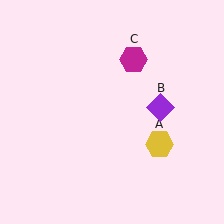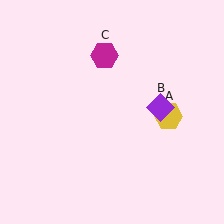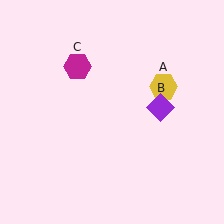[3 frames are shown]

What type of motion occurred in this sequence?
The yellow hexagon (object A), magenta hexagon (object C) rotated counterclockwise around the center of the scene.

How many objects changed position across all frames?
2 objects changed position: yellow hexagon (object A), magenta hexagon (object C).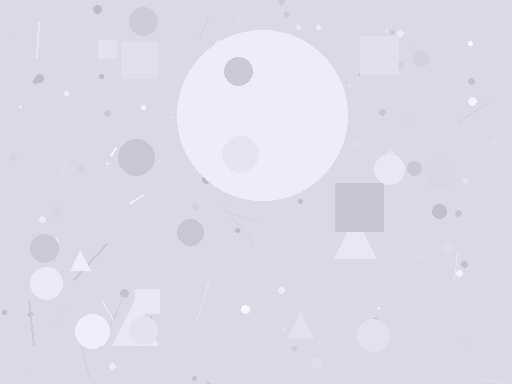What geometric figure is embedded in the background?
A circle is embedded in the background.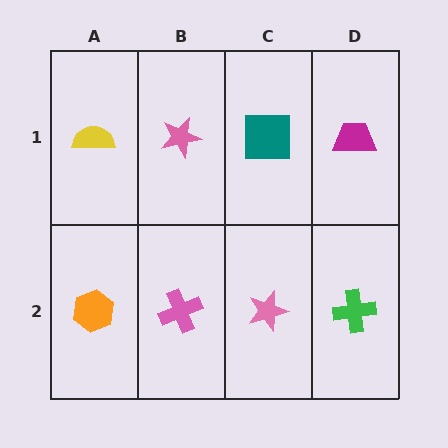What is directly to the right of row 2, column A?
A pink cross.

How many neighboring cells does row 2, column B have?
3.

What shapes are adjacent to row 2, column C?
A teal square (row 1, column C), a pink cross (row 2, column B), a green cross (row 2, column D).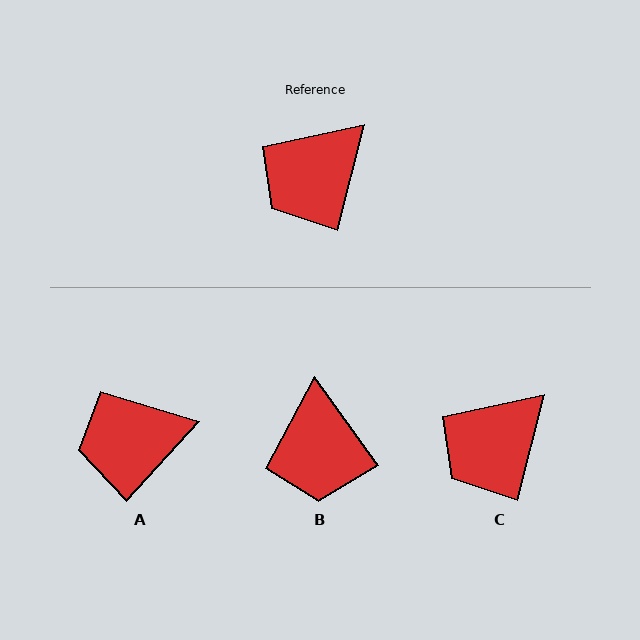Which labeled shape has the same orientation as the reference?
C.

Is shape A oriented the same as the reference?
No, it is off by about 28 degrees.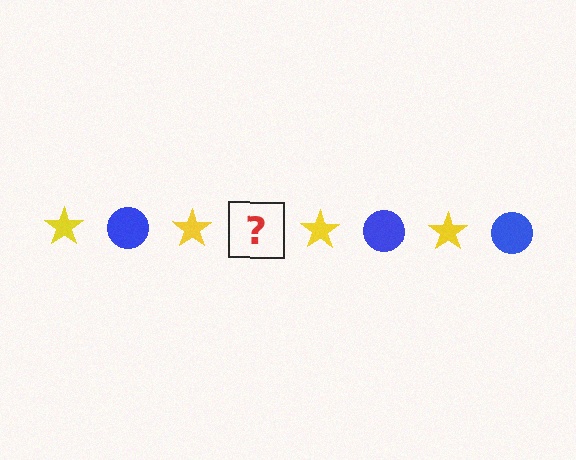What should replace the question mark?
The question mark should be replaced with a blue circle.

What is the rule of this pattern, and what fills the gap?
The rule is that the pattern alternates between yellow star and blue circle. The gap should be filled with a blue circle.